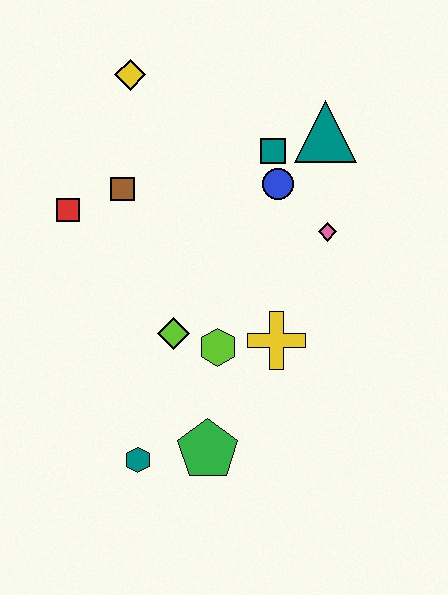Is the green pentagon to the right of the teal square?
No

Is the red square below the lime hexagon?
No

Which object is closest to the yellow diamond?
The brown square is closest to the yellow diamond.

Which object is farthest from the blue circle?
The teal hexagon is farthest from the blue circle.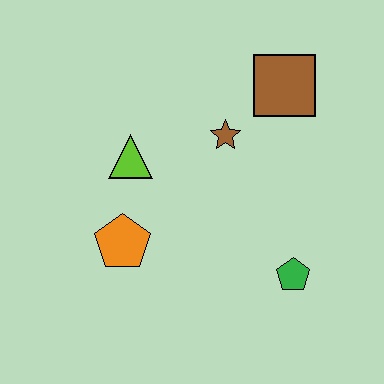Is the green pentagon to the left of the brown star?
No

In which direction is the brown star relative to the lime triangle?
The brown star is to the right of the lime triangle.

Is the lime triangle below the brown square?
Yes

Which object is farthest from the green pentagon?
The lime triangle is farthest from the green pentagon.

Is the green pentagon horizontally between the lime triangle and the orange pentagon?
No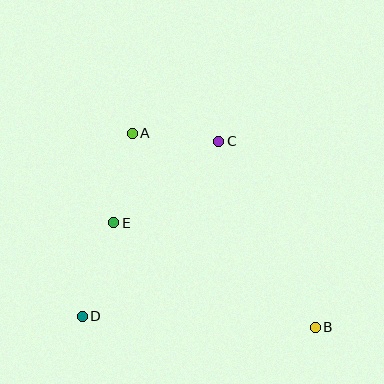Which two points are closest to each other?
Points A and C are closest to each other.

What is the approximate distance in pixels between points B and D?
The distance between B and D is approximately 233 pixels.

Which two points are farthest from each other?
Points A and B are farthest from each other.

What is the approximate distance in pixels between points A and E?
The distance between A and E is approximately 92 pixels.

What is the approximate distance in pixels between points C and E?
The distance between C and E is approximately 133 pixels.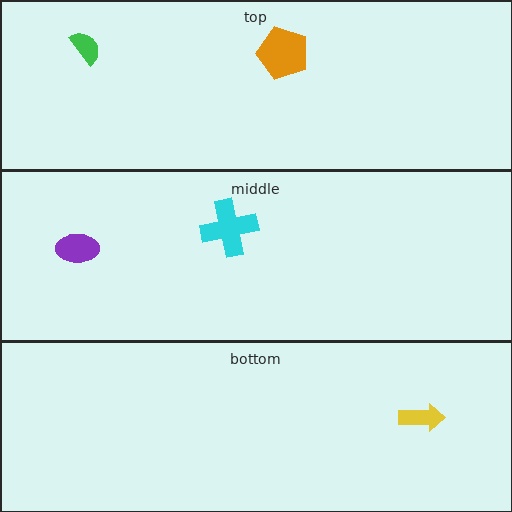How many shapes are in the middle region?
2.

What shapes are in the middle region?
The purple ellipse, the cyan cross.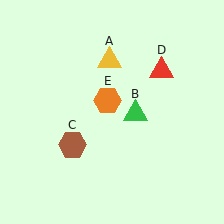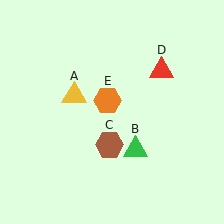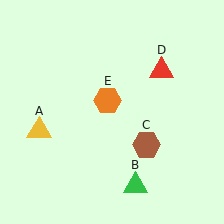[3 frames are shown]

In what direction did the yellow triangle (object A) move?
The yellow triangle (object A) moved down and to the left.